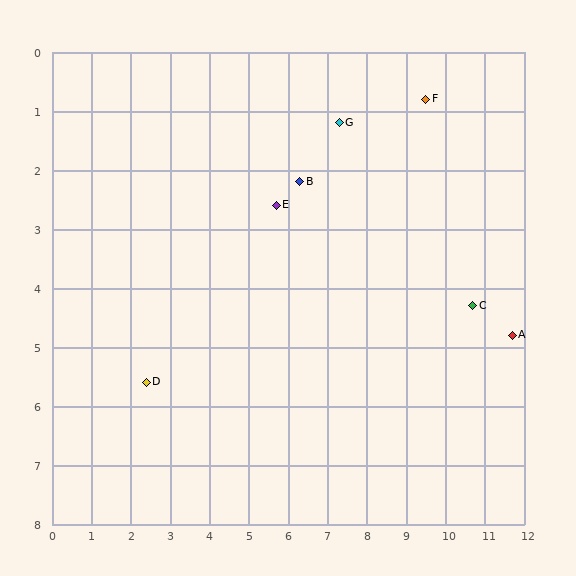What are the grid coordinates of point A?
Point A is at approximately (11.7, 4.8).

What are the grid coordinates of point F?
Point F is at approximately (9.5, 0.8).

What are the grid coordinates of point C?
Point C is at approximately (10.7, 4.3).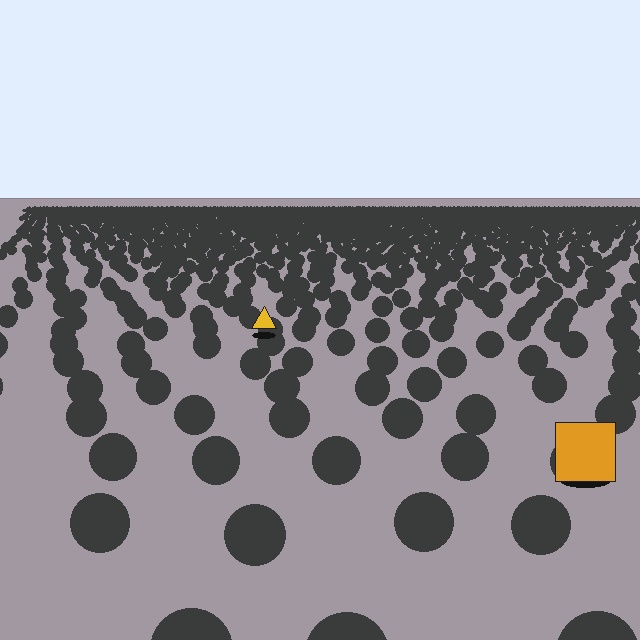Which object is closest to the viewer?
The orange square is closest. The texture marks near it are larger and more spread out.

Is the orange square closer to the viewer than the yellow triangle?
Yes. The orange square is closer — you can tell from the texture gradient: the ground texture is coarser near it.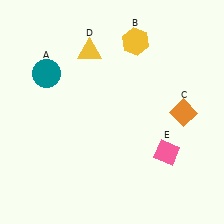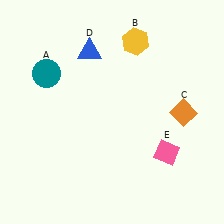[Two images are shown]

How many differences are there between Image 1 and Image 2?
There is 1 difference between the two images.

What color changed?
The triangle (D) changed from yellow in Image 1 to blue in Image 2.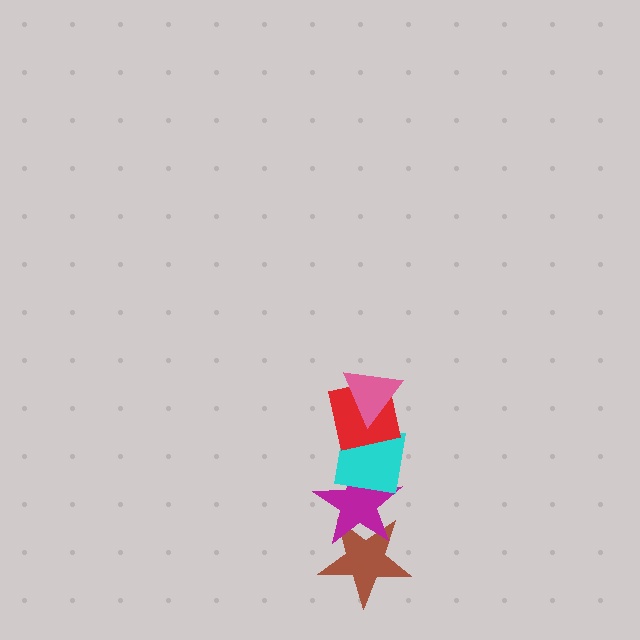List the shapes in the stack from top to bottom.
From top to bottom: the pink triangle, the red square, the cyan square, the magenta star, the brown star.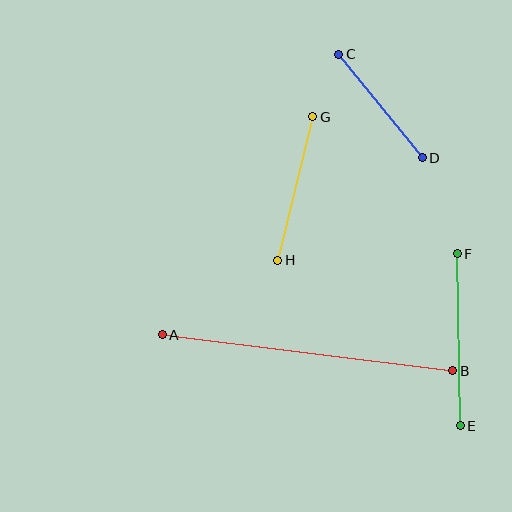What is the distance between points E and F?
The distance is approximately 172 pixels.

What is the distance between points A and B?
The distance is approximately 293 pixels.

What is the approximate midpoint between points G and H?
The midpoint is at approximately (295, 189) pixels.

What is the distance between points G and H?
The distance is approximately 148 pixels.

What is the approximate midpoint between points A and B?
The midpoint is at approximately (307, 353) pixels.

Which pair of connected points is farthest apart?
Points A and B are farthest apart.